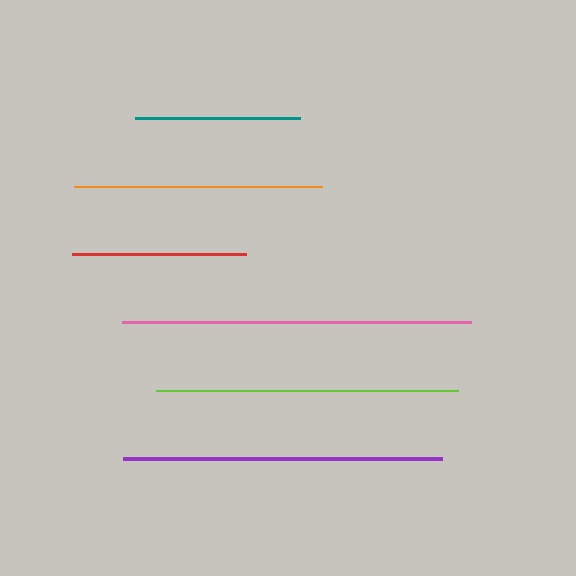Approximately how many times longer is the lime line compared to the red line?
The lime line is approximately 1.7 times the length of the red line.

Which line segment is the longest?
The pink line is the longest at approximately 349 pixels.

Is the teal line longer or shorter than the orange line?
The orange line is longer than the teal line.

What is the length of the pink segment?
The pink segment is approximately 349 pixels long.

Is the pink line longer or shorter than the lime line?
The pink line is longer than the lime line.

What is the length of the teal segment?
The teal segment is approximately 166 pixels long.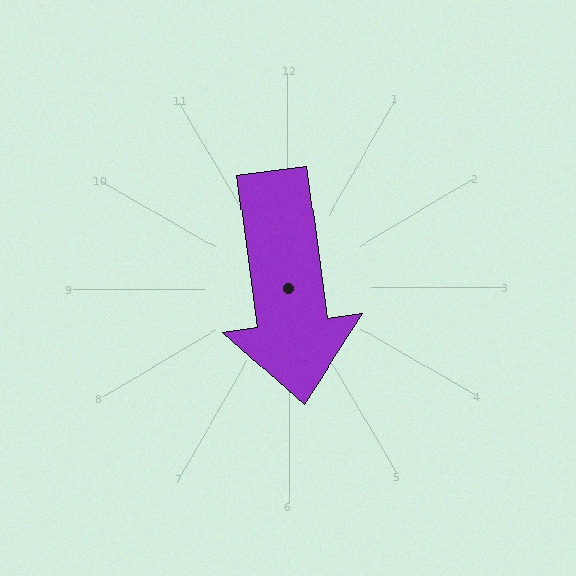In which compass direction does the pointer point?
South.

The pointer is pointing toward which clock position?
Roughly 6 o'clock.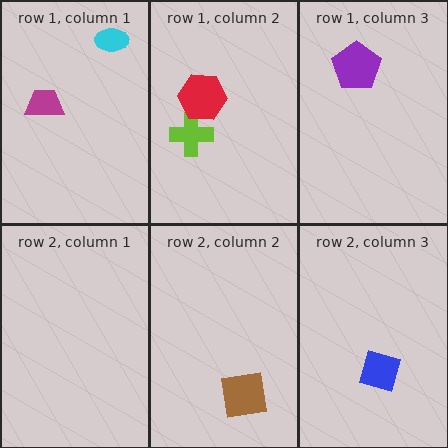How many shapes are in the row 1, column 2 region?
2.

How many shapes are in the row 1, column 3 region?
1.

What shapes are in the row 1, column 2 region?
The lime cross, the red hexagon.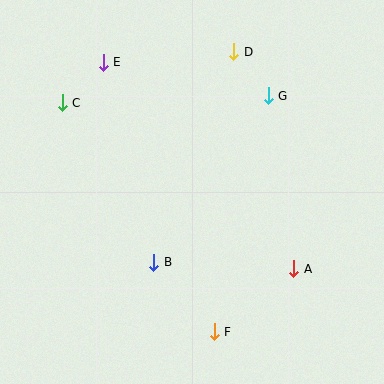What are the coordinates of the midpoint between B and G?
The midpoint between B and G is at (211, 179).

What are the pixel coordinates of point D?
Point D is at (234, 52).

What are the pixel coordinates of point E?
Point E is at (103, 62).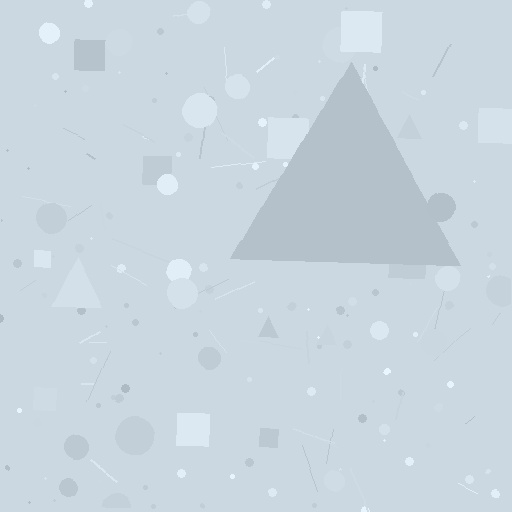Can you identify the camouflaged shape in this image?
The camouflaged shape is a triangle.